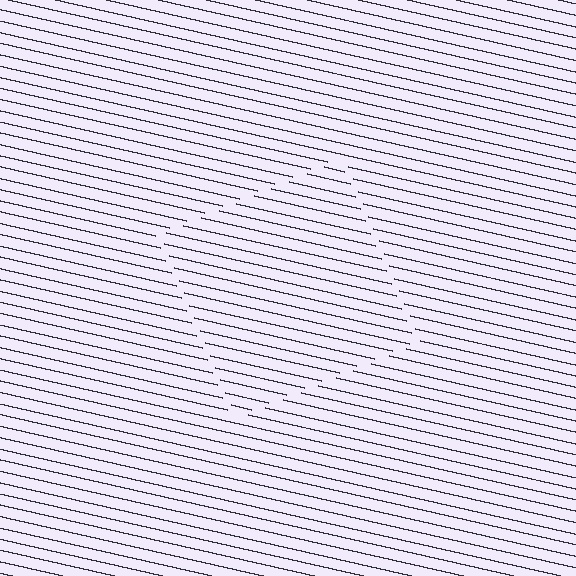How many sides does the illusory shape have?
4 sides — the line-ends trace a square.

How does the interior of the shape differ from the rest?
The interior of the shape contains the same grating, shifted by half a period — the contour is defined by the phase discontinuity where line-ends from the inner and outer gratings abut.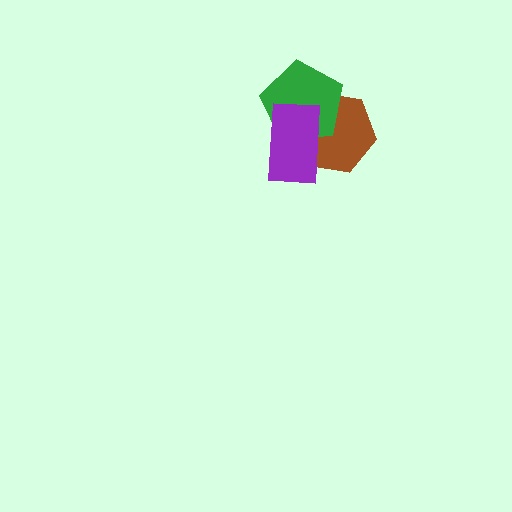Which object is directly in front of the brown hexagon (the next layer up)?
The green pentagon is directly in front of the brown hexagon.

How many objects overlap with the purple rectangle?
2 objects overlap with the purple rectangle.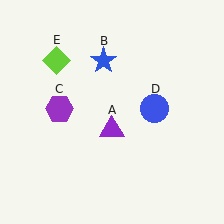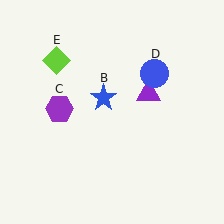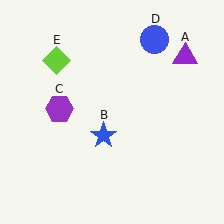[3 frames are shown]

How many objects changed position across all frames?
3 objects changed position: purple triangle (object A), blue star (object B), blue circle (object D).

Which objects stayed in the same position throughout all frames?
Purple hexagon (object C) and lime diamond (object E) remained stationary.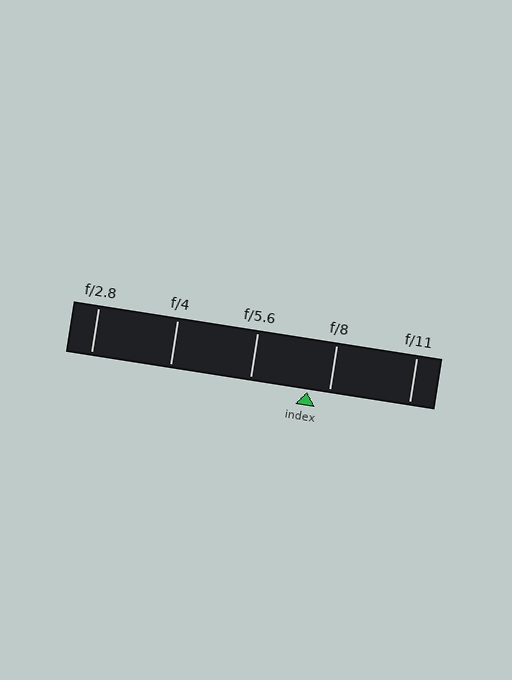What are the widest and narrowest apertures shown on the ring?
The widest aperture shown is f/2.8 and the narrowest is f/11.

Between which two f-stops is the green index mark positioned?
The index mark is between f/5.6 and f/8.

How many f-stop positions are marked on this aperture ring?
There are 5 f-stop positions marked.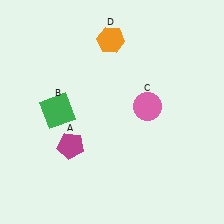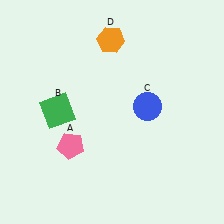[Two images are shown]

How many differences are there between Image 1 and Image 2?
There are 2 differences between the two images.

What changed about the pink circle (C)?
In Image 1, C is pink. In Image 2, it changed to blue.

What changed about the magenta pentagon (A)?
In Image 1, A is magenta. In Image 2, it changed to pink.